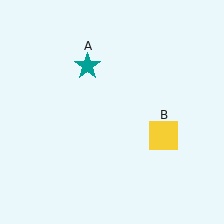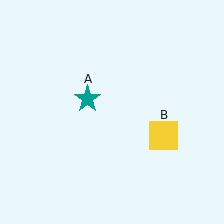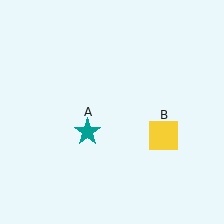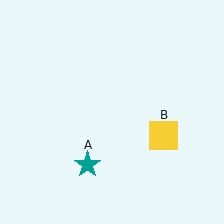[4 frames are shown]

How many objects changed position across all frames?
1 object changed position: teal star (object A).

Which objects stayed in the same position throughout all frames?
Yellow square (object B) remained stationary.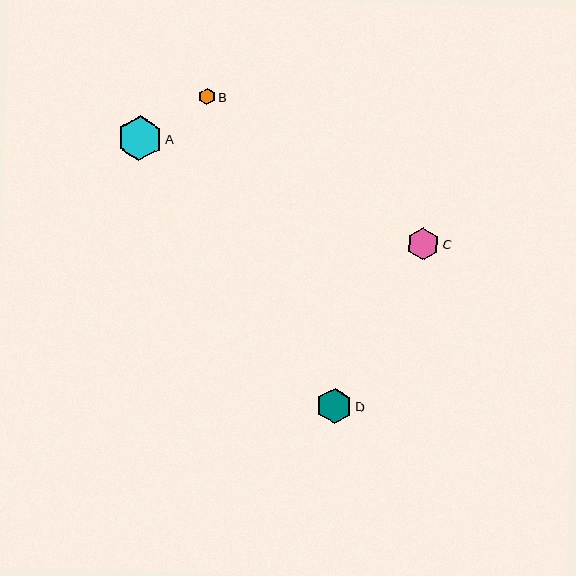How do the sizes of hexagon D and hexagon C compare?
Hexagon D and hexagon C are approximately the same size.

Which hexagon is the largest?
Hexagon A is the largest with a size of approximately 44 pixels.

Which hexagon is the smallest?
Hexagon B is the smallest with a size of approximately 17 pixels.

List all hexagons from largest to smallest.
From largest to smallest: A, D, C, B.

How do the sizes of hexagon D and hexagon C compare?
Hexagon D and hexagon C are approximately the same size.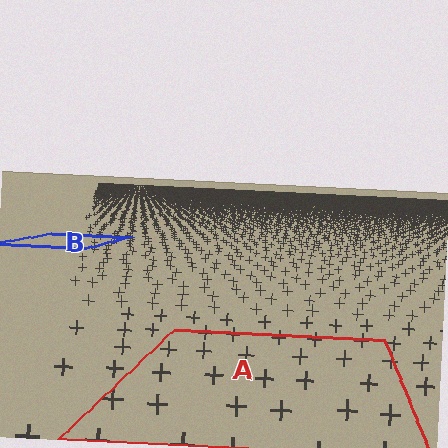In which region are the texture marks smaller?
The texture marks are smaller in region B, because it is farther away.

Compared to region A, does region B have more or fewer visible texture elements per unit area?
Region B has more texture elements per unit area — they are packed more densely because it is farther away.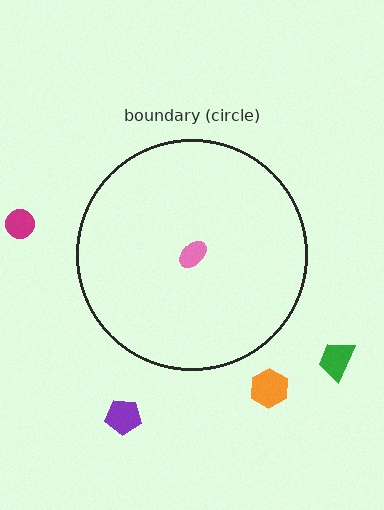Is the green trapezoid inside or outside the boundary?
Outside.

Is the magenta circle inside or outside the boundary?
Outside.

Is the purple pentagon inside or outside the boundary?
Outside.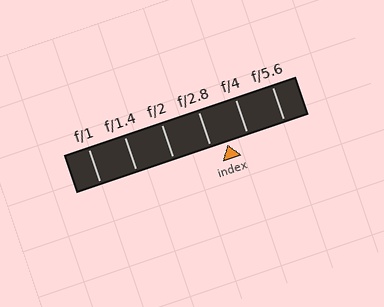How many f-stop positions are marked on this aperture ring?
There are 6 f-stop positions marked.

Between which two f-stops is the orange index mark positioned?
The index mark is between f/2.8 and f/4.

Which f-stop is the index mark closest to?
The index mark is closest to f/2.8.